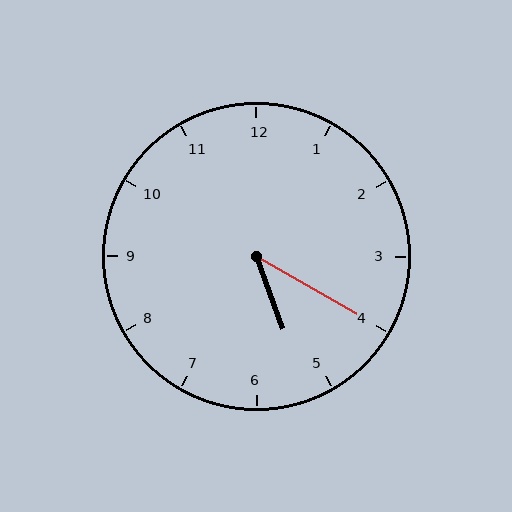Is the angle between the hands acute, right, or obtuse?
It is acute.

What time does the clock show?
5:20.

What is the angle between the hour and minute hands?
Approximately 40 degrees.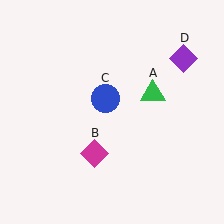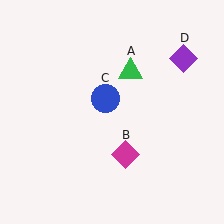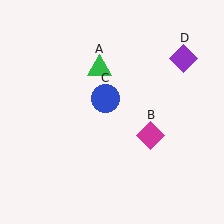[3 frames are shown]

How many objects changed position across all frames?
2 objects changed position: green triangle (object A), magenta diamond (object B).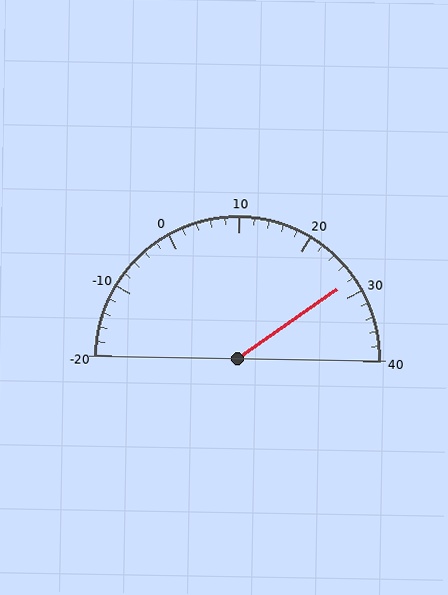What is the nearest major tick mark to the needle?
The nearest major tick mark is 30.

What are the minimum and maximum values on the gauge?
The gauge ranges from -20 to 40.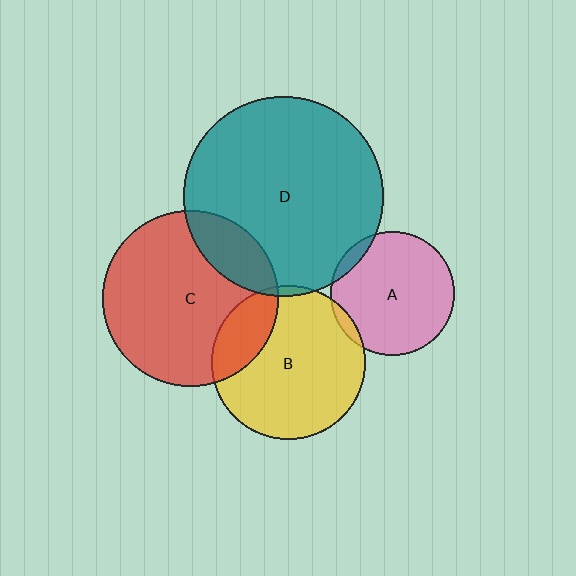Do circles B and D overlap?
Yes.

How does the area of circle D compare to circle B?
Approximately 1.7 times.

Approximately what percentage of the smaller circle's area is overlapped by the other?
Approximately 5%.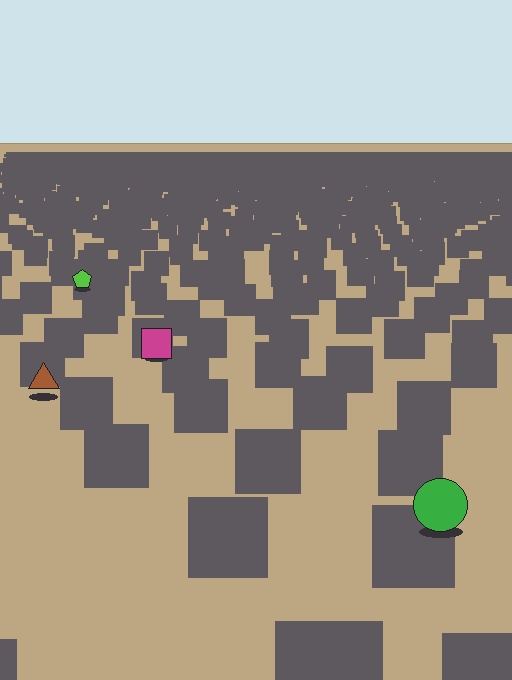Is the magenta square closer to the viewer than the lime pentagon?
Yes. The magenta square is closer — you can tell from the texture gradient: the ground texture is coarser near it.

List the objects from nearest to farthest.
From nearest to farthest: the green circle, the brown triangle, the magenta square, the lime pentagon.